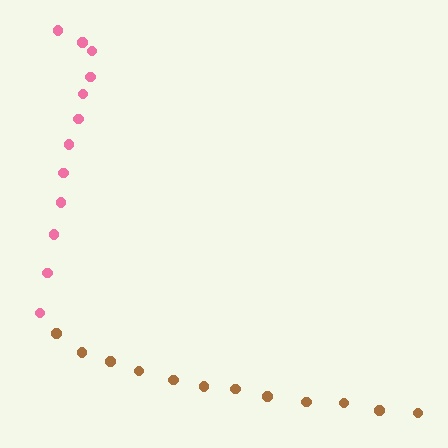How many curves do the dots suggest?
There are 2 distinct paths.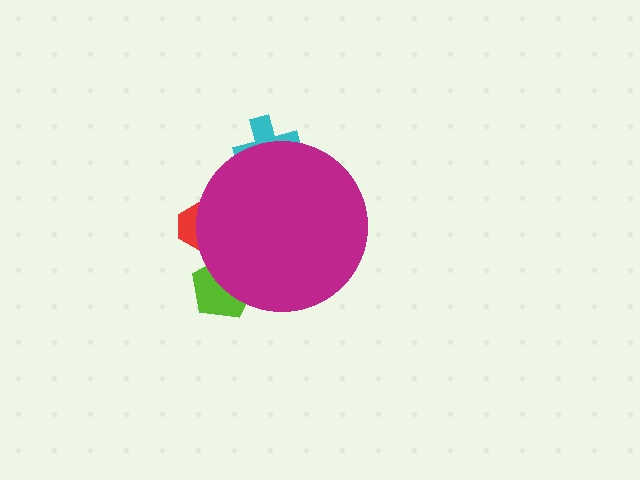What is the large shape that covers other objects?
A magenta circle.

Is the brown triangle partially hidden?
Yes, the brown triangle is partially hidden behind the magenta circle.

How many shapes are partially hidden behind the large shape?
4 shapes are partially hidden.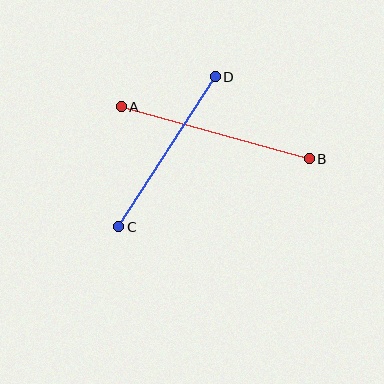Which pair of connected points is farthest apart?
Points A and B are farthest apart.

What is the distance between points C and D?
The distance is approximately 178 pixels.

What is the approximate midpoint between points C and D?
The midpoint is at approximately (167, 152) pixels.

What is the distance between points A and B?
The distance is approximately 195 pixels.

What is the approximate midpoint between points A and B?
The midpoint is at approximately (215, 133) pixels.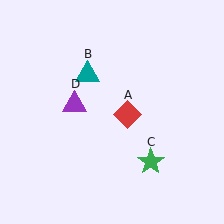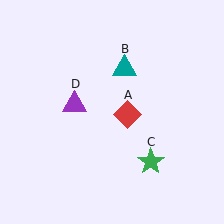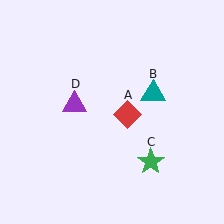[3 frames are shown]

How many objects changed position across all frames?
1 object changed position: teal triangle (object B).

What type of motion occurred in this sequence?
The teal triangle (object B) rotated clockwise around the center of the scene.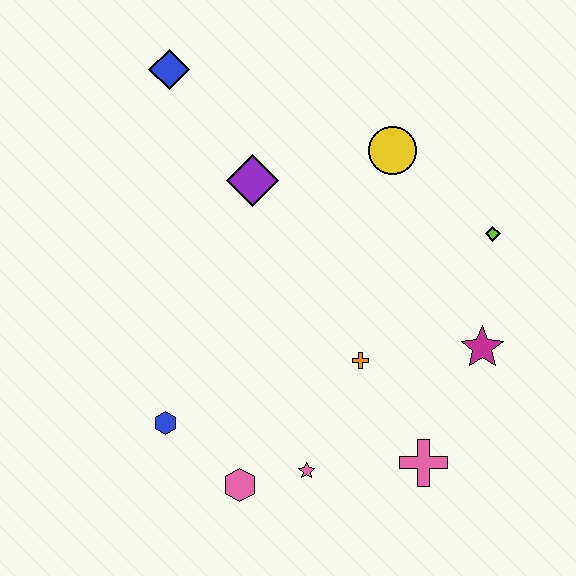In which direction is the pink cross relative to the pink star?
The pink cross is to the right of the pink star.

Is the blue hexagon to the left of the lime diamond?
Yes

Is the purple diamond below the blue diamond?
Yes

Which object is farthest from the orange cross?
The blue diamond is farthest from the orange cross.